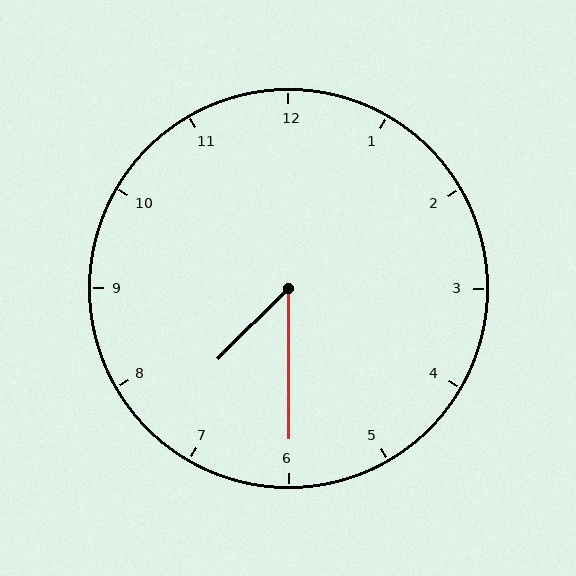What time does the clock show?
7:30.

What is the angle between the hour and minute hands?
Approximately 45 degrees.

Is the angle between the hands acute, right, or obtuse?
It is acute.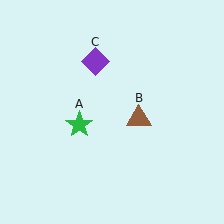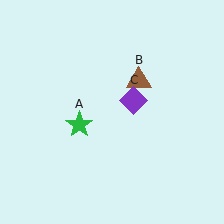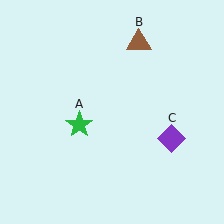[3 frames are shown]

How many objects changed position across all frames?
2 objects changed position: brown triangle (object B), purple diamond (object C).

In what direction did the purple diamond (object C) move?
The purple diamond (object C) moved down and to the right.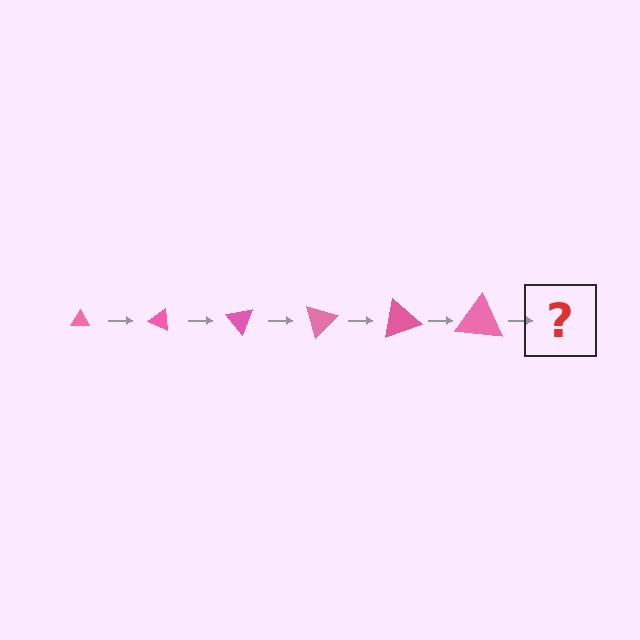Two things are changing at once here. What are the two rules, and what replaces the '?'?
The two rules are that the triangle grows larger each step and it rotates 25 degrees each step. The '?' should be a triangle, larger than the previous one and rotated 150 degrees from the start.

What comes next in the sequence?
The next element should be a triangle, larger than the previous one and rotated 150 degrees from the start.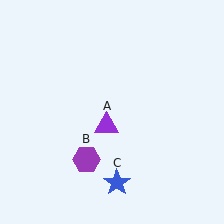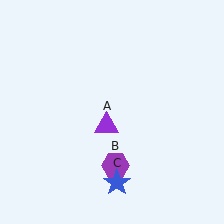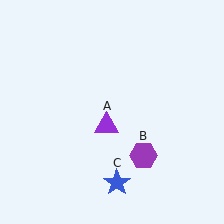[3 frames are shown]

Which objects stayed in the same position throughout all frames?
Purple triangle (object A) and blue star (object C) remained stationary.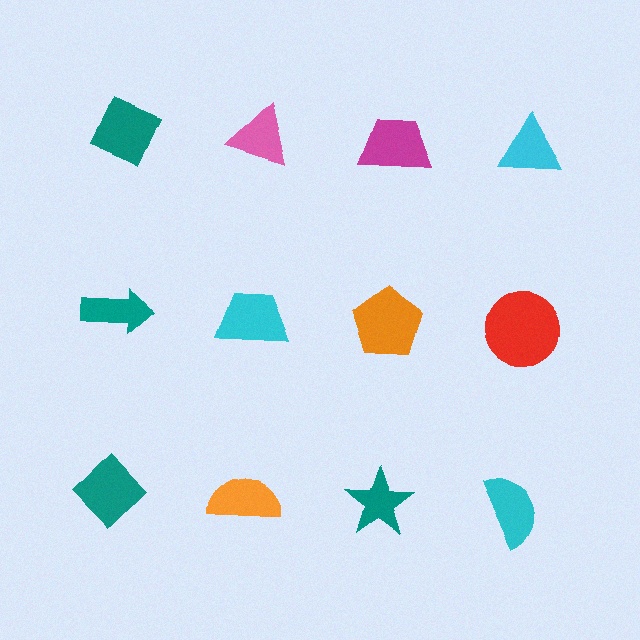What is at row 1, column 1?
A teal diamond.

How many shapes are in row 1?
4 shapes.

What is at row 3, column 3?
A teal star.